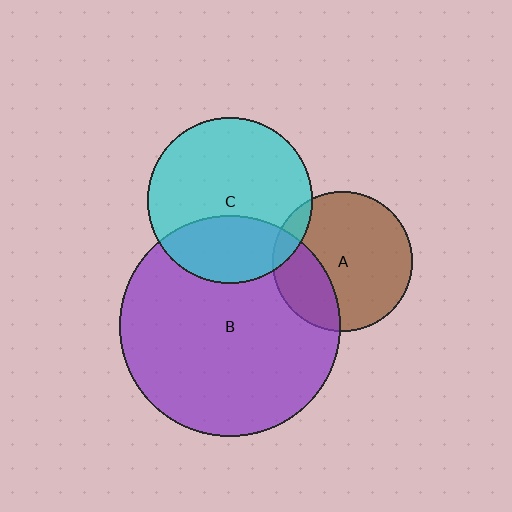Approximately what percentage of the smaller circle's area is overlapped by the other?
Approximately 30%.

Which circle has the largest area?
Circle B (purple).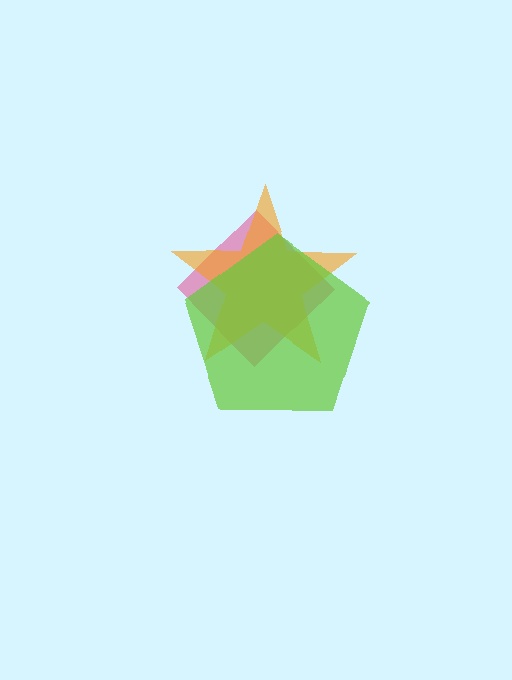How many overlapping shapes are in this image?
There are 3 overlapping shapes in the image.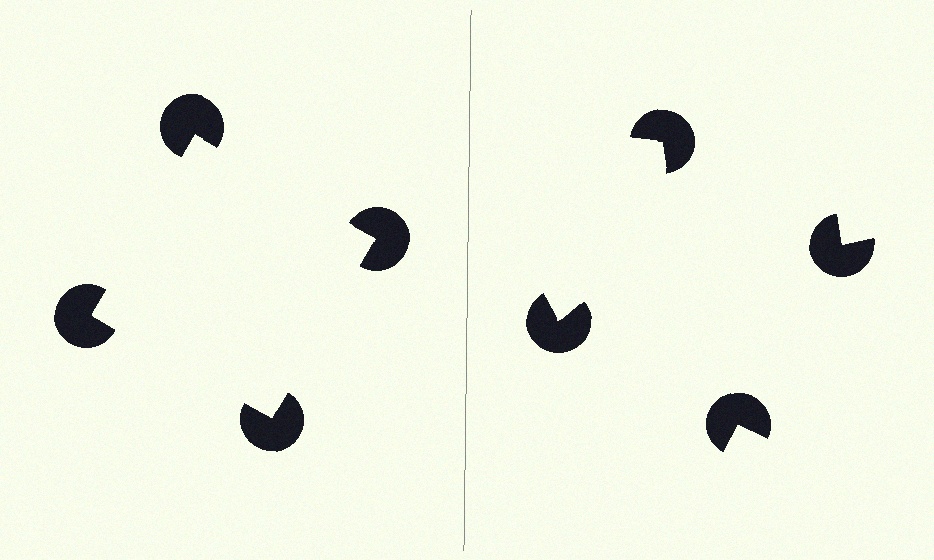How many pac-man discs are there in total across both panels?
8 — 4 on each side.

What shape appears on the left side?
An illusory square.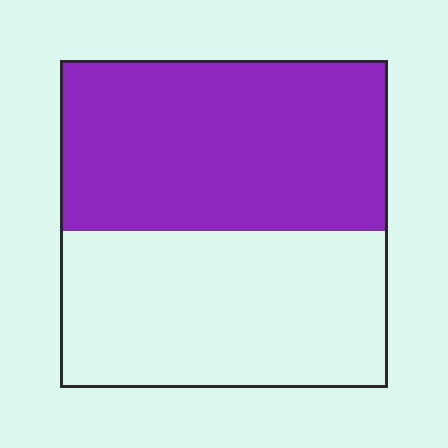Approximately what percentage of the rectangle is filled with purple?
Approximately 50%.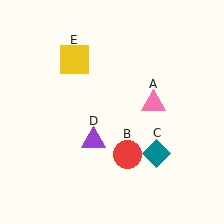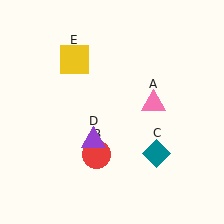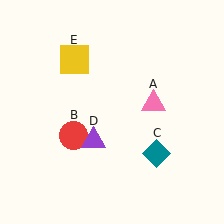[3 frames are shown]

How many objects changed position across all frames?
1 object changed position: red circle (object B).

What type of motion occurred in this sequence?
The red circle (object B) rotated clockwise around the center of the scene.